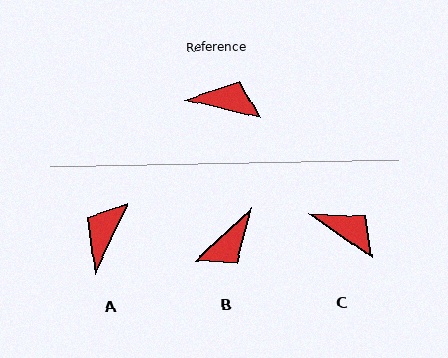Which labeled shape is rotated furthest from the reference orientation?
B, about 123 degrees away.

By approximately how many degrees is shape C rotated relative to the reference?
Approximately 21 degrees clockwise.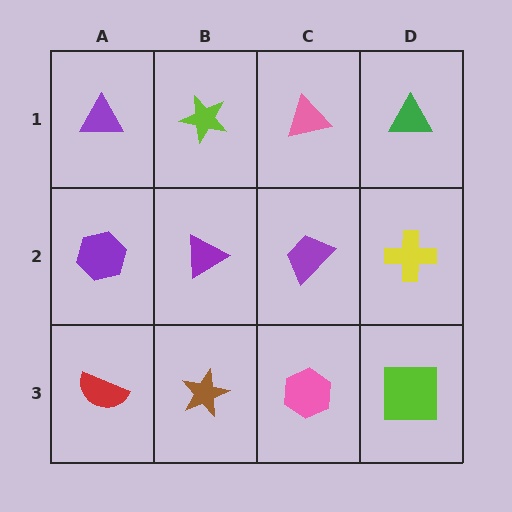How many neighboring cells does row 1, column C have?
3.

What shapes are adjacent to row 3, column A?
A purple hexagon (row 2, column A), a brown star (row 3, column B).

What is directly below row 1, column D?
A yellow cross.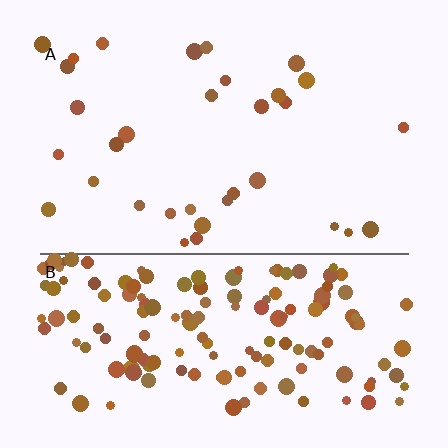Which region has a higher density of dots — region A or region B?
B (the bottom).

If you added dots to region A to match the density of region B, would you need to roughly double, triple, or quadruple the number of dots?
Approximately quadruple.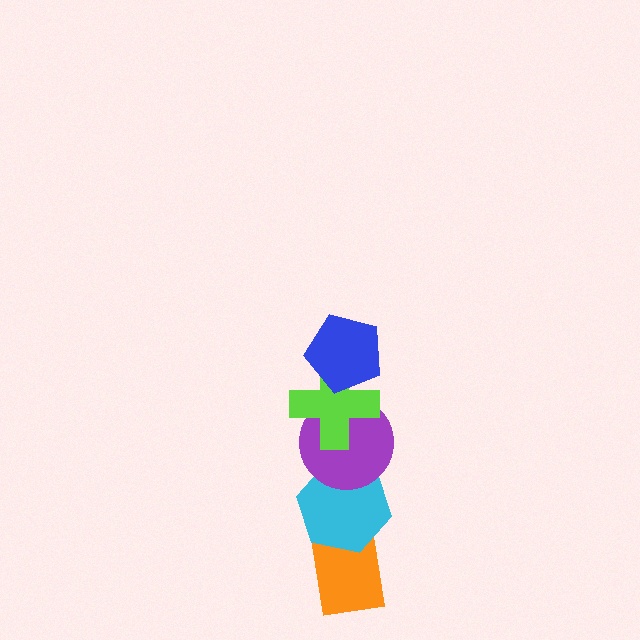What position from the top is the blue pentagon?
The blue pentagon is 1st from the top.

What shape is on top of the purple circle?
The lime cross is on top of the purple circle.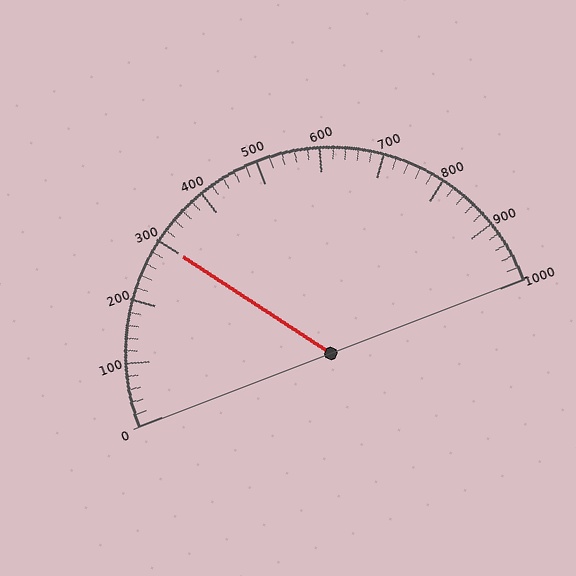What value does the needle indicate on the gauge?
The needle indicates approximately 300.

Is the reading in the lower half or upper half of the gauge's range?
The reading is in the lower half of the range (0 to 1000).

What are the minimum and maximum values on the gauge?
The gauge ranges from 0 to 1000.